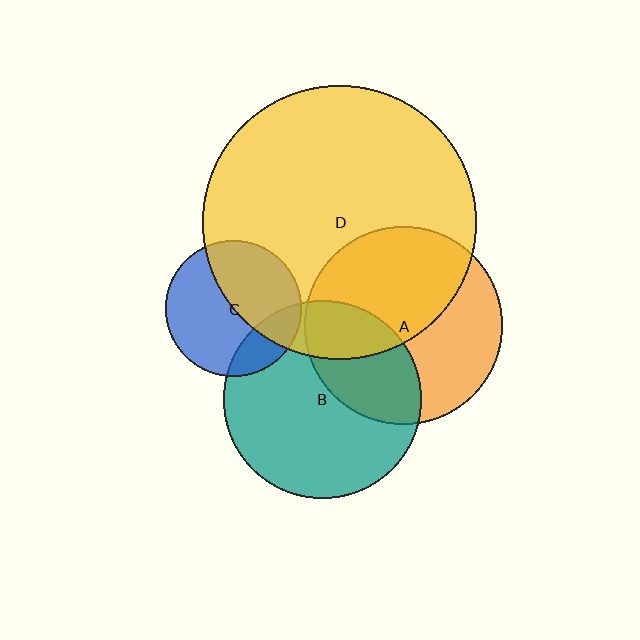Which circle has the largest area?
Circle D (yellow).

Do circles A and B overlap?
Yes.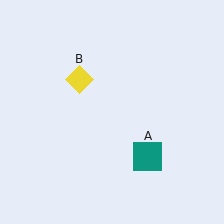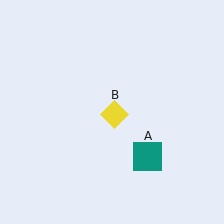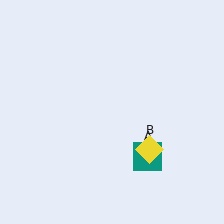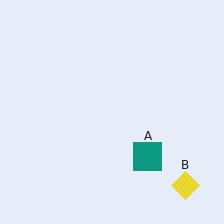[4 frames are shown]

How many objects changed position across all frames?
1 object changed position: yellow diamond (object B).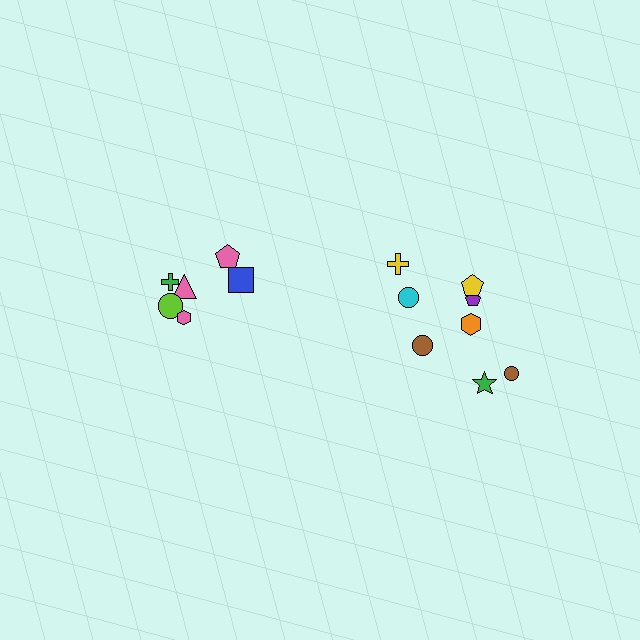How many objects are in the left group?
There are 6 objects.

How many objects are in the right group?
There are 8 objects.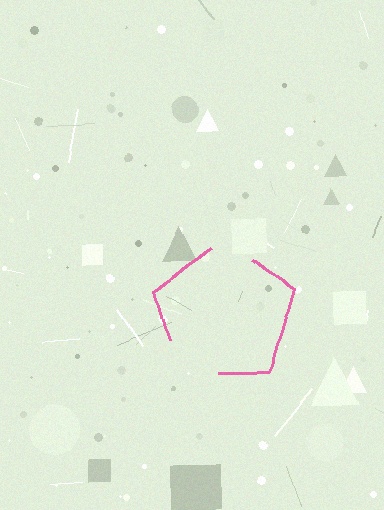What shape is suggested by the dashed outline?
The dashed outline suggests a pentagon.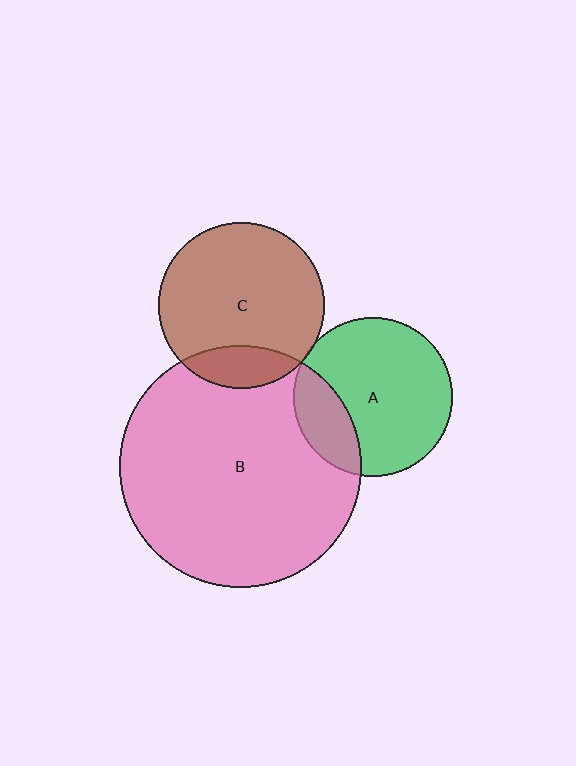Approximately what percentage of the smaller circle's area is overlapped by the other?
Approximately 5%.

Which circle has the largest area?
Circle B (pink).